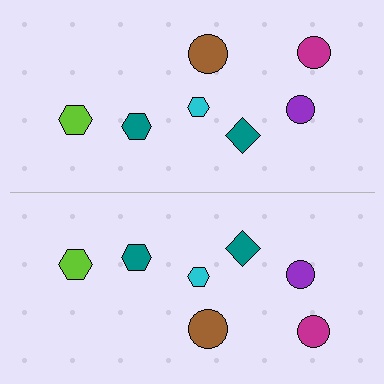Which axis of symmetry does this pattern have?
The pattern has a horizontal axis of symmetry running through the center of the image.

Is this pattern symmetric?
Yes, this pattern has bilateral (reflection) symmetry.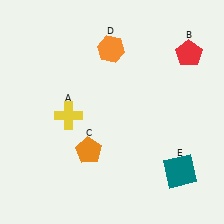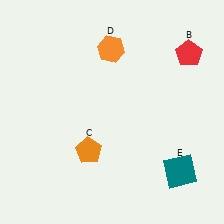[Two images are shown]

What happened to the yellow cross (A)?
The yellow cross (A) was removed in Image 2. It was in the bottom-left area of Image 1.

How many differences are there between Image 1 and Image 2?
There is 1 difference between the two images.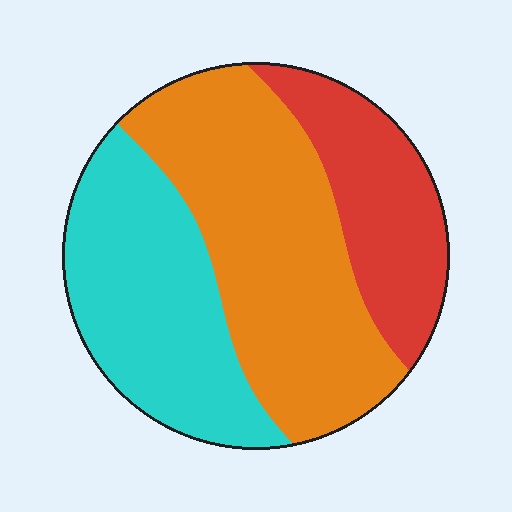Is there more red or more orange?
Orange.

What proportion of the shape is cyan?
Cyan takes up between a sixth and a third of the shape.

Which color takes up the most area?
Orange, at roughly 45%.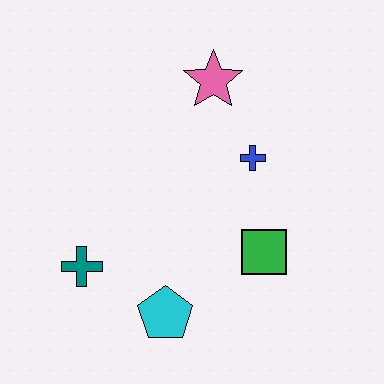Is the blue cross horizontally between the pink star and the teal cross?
No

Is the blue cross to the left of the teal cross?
No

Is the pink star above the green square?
Yes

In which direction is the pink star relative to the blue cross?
The pink star is above the blue cross.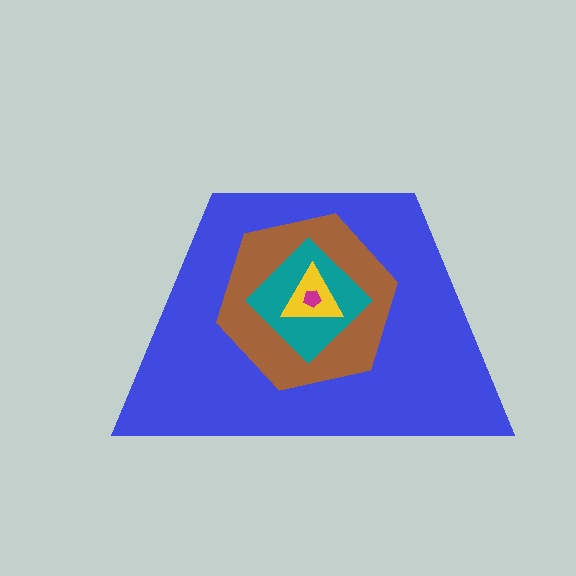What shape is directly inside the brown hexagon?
The teal diamond.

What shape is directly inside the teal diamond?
The yellow triangle.